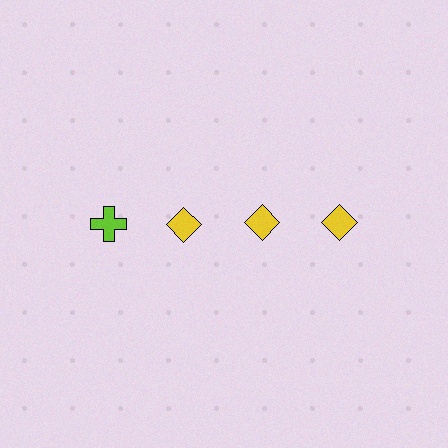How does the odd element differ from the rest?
It differs in both color (lime instead of yellow) and shape (cross instead of diamond).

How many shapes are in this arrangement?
There are 4 shapes arranged in a grid pattern.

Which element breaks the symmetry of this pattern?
The lime cross in the top row, leftmost column breaks the symmetry. All other shapes are yellow diamonds.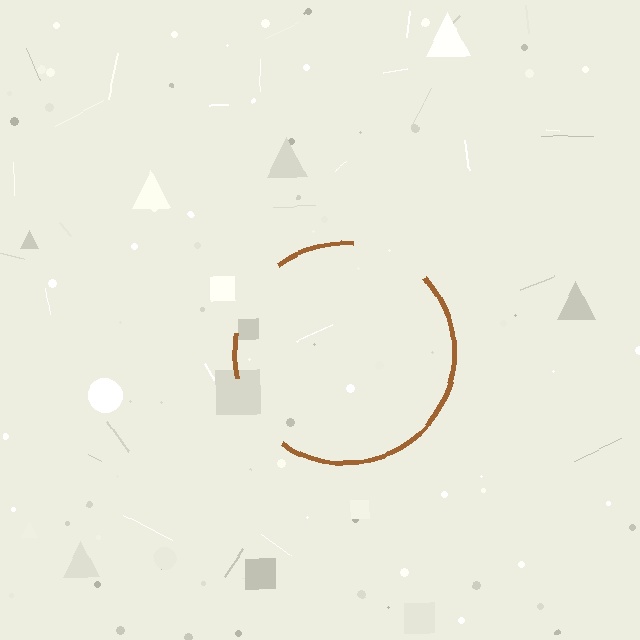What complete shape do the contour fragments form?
The contour fragments form a circle.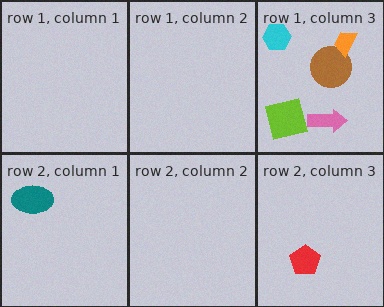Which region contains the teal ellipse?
The row 2, column 1 region.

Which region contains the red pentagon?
The row 2, column 3 region.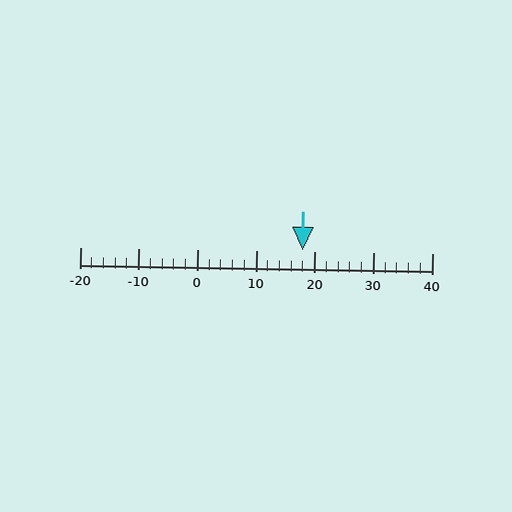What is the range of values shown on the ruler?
The ruler shows values from -20 to 40.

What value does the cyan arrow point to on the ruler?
The cyan arrow points to approximately 18.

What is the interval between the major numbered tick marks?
The major tick marks are spaced 10 units apart.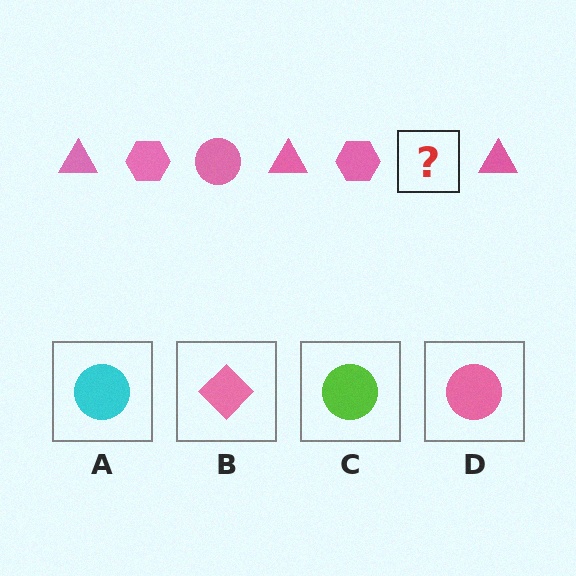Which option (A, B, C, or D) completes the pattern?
D.